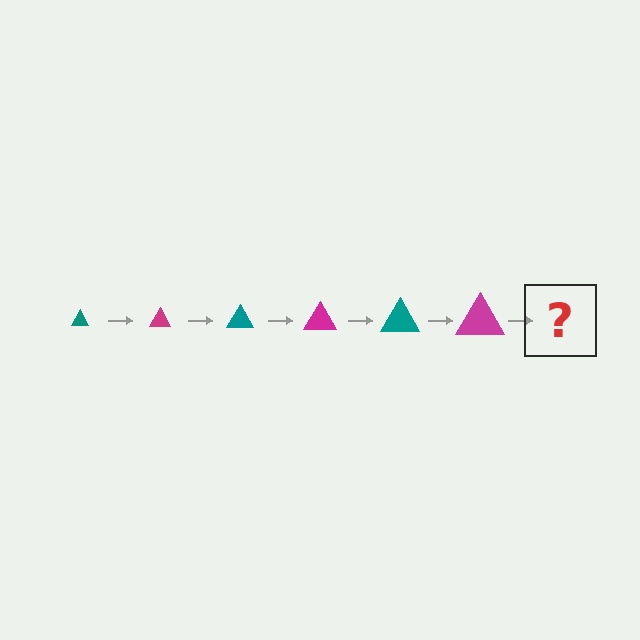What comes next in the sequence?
The next element should be a teal triangle, larger than the previous one.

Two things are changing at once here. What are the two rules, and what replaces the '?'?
The two rules are that the triangle grows larger each step and the color cycles through teal and magenta. The '?' should be a teal triangle, larger than the previous one.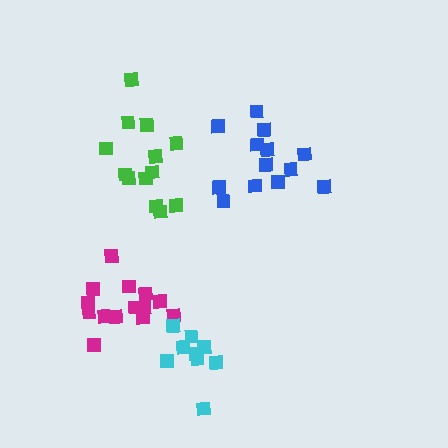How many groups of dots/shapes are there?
There are 4 groups.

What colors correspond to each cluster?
The clusters are colored: blue, magenta, green, cyan.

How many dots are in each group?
Group 1: 13 dots, Group 2: 14 dots, Group 3: 13 dots, Group 4: 9 dots (49 total).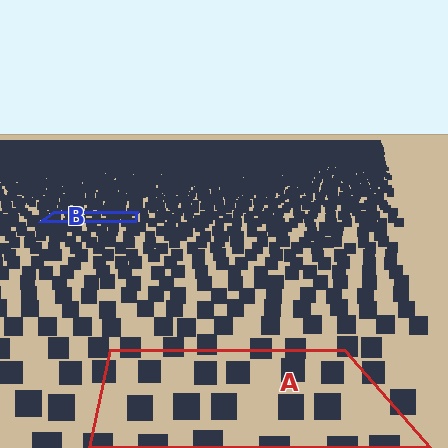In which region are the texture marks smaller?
The texture marks are smaller in region B, because it is farther away.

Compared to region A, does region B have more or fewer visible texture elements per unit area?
Region B has more texture elements per unit area — they are packed more densely because it is farther away.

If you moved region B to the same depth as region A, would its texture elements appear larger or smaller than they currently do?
They would appear larger. At a closer depth, the same texture elements are projected at a bigger on-screen size.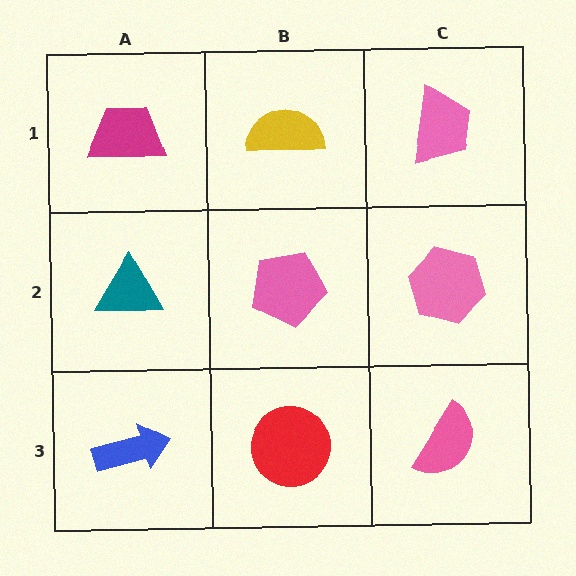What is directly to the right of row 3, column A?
A red circle.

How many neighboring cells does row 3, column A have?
2.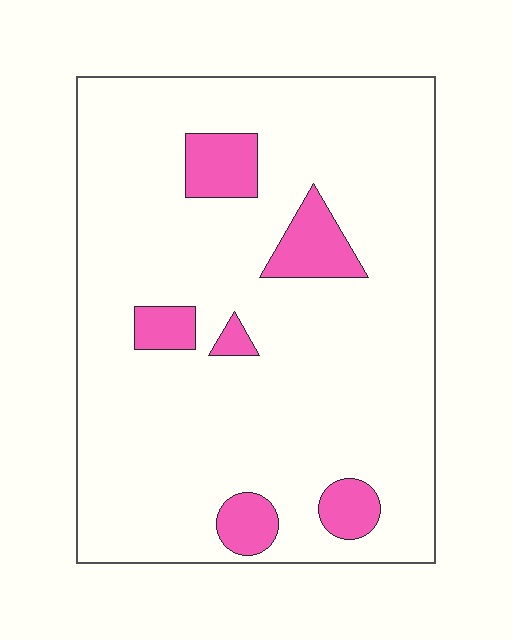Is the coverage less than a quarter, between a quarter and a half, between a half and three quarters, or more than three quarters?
Less than a quarter.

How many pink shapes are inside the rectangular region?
6.